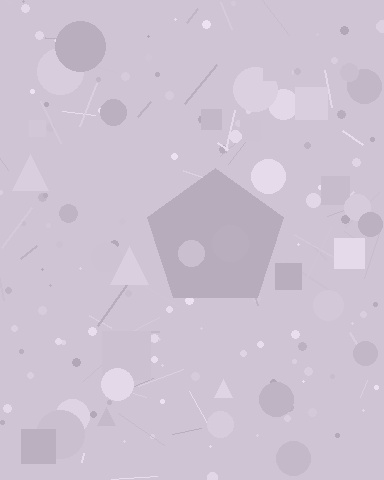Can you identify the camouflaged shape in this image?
The camouflaged shape is a pentagon.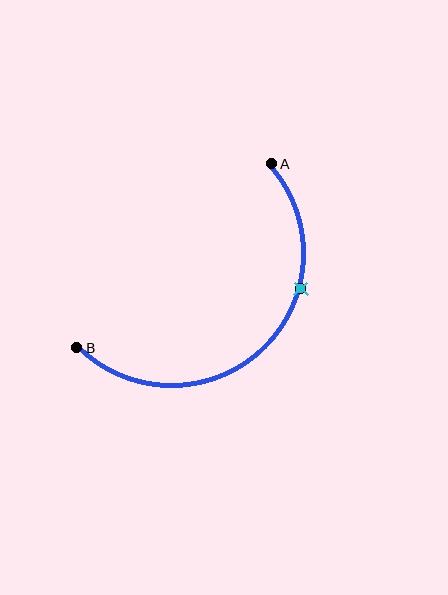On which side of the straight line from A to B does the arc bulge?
The arc bulges below and to the right of the straight line connecting A and B.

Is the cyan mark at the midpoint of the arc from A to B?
No. The cyan mark lies on the arc but is closer to endpoint A. The arc midpoint would be at the point on the curve equidistant along the arc from both A and B.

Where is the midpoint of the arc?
The arc midpoint is the point on the curve farthest from the straight line joining A and B. It sits below and to the right of that line.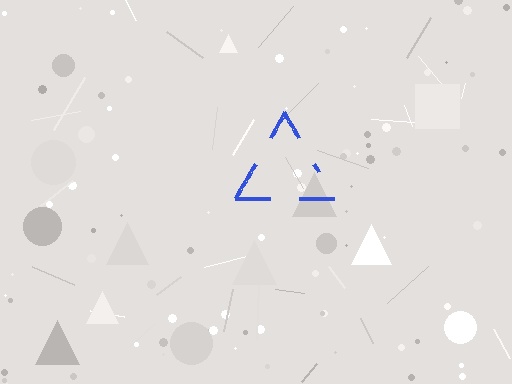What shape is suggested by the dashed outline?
The dashed outline suggests a triangle.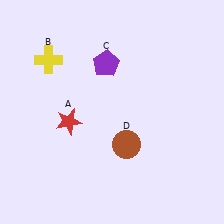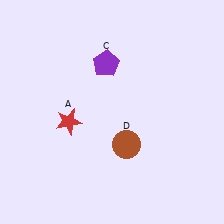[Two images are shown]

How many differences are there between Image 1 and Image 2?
There is 1 difference between the two images.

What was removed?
The yellow cross (B) was removed in Image 2.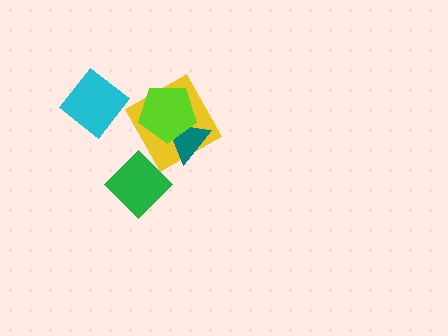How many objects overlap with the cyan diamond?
0 objects overlap with the cyan diamond.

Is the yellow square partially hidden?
Yes, it is partially covered by another shape.